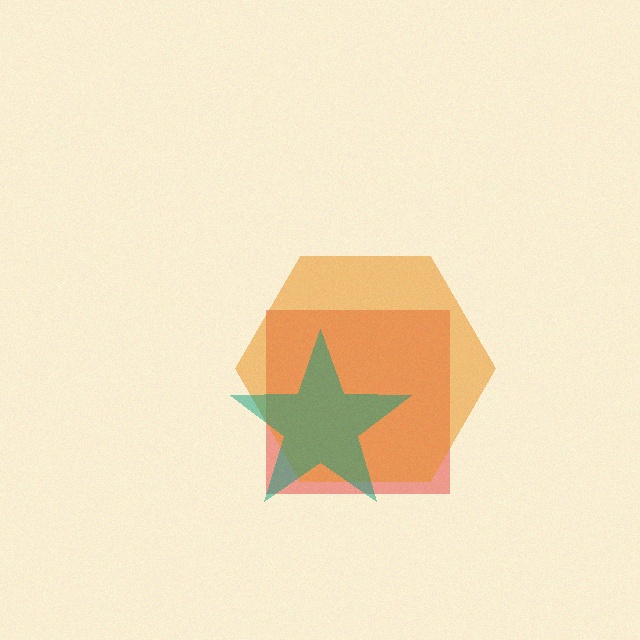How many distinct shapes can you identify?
There are 3 distinct shapes: a red square, an orange hexagon, a teal star.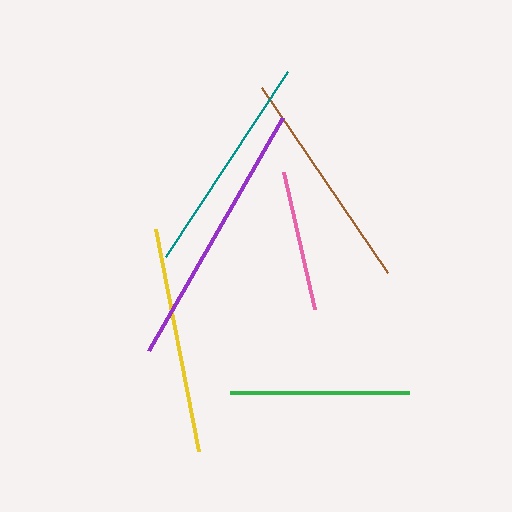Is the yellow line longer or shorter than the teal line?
The yellow line is longer than the teal line.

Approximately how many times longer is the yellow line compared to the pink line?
The yellow line is approximately 1.6 times the length of the pink line.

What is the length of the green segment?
The green segment is approximately 179 pixels long.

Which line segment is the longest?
The purple line is the longest at approximately 269 pixels.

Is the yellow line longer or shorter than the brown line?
The yellow line is longer than the brown line.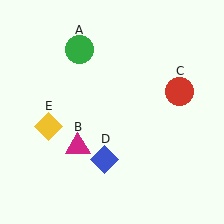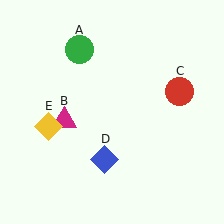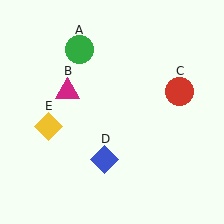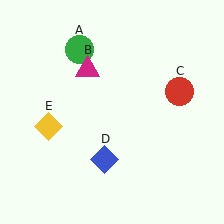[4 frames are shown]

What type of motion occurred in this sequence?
The magenta triangle (object B) rotated clockwise around the center of the scene.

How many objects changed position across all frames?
1 object changed position: magenta triangle (object B).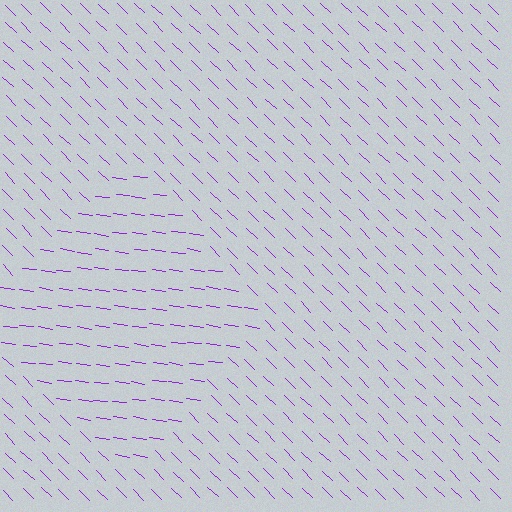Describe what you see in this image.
The image is filled with small purple line segments. A diamond region in the image has lines oriented differently from the surrounding lines, creating a visible texture boundary.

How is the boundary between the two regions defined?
The boundary is defined purely by a change in line orientation (approximately 37 degrees difference). All lines are the same color and thickness.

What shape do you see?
I see a diamond.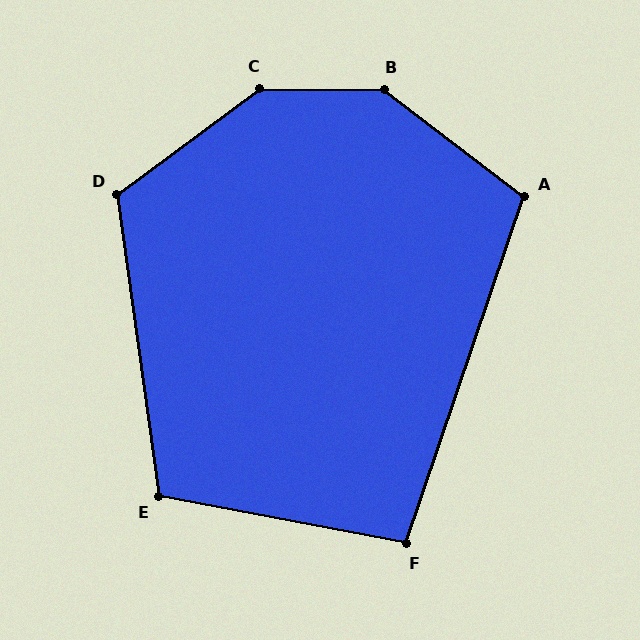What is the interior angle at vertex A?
Approximately 109 degrees (obtuse).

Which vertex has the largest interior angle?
B, at approximately 143 degrees.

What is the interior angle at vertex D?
Approximately 118 degrees (obtuse).